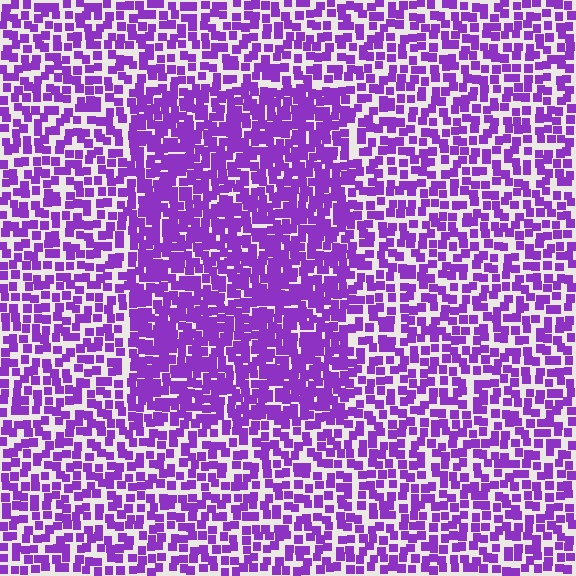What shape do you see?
I see a rectangle.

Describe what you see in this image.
The image contains small purple elements arranged at two different densities. A rectangle-shaped region is visible where the elements are more densely packed than the surrounding area.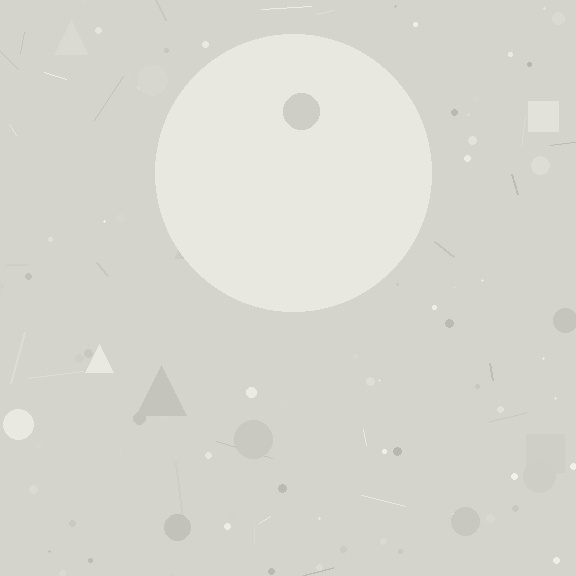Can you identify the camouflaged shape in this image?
The camouflaged shape is a circle.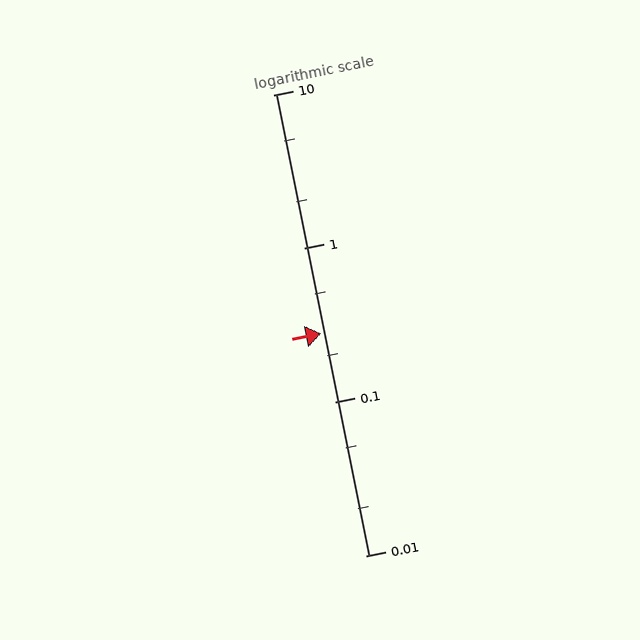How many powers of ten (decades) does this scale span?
The scale spans 3 decades, from 0.01 to 10.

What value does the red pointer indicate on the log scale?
The pointer indicates approximately 0.28.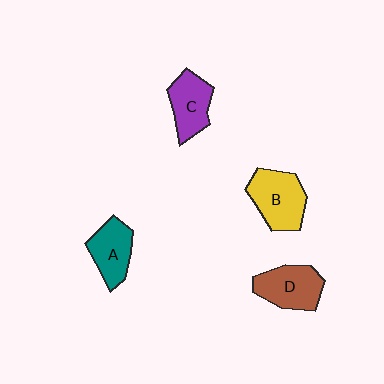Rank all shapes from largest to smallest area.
From largest to smallest: B (yellow), D (brown), C (purple), A (teal).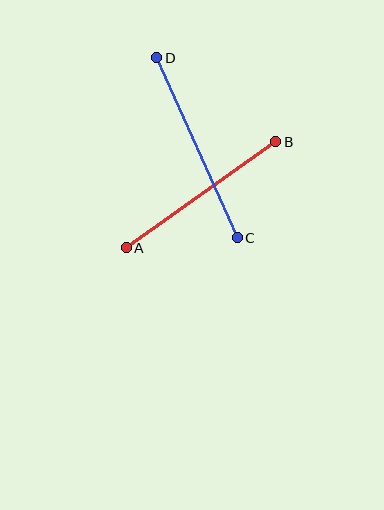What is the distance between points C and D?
The distance is approximately 197 pixels.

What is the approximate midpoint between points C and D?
The midpoint is at approximately (197, 148) pixels.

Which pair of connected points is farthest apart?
Points C and D are farthest apart.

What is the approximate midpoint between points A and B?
The midpoint is at approximately (201, 195) pixels.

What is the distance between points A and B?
The distance is approximately 184 pixels.